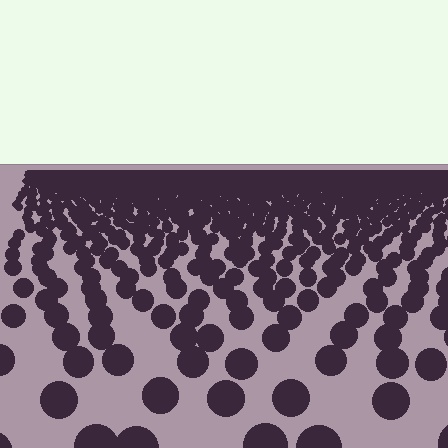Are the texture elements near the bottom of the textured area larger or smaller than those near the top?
Larger. Near the bottom, elements are closer to the viewer and appear at a bigger on-screen size.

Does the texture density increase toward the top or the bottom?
Density increases toward the top.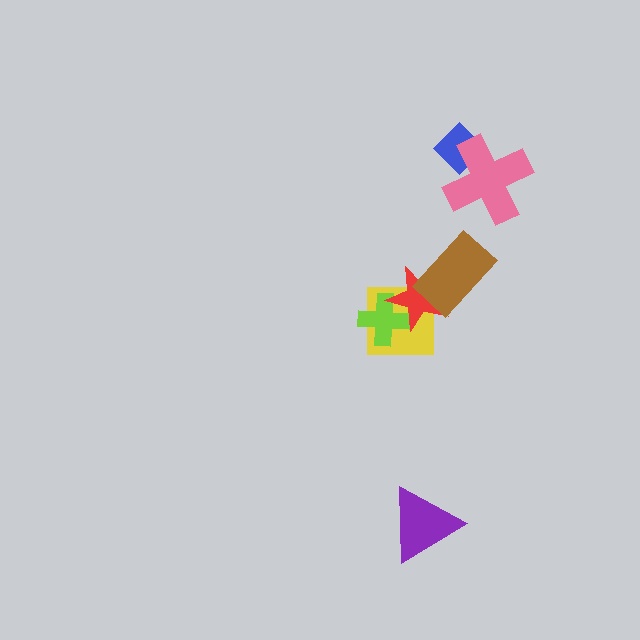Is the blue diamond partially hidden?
Yes, it is partially covered by another shape.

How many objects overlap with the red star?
3 objects overlap with the red star.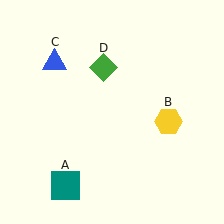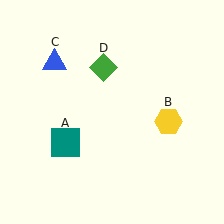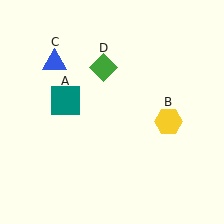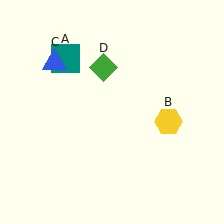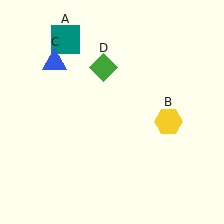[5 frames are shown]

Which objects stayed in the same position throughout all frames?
Yellow hexagon (object B) and blue triangle (object C) and green diamond (object D) remained stationary.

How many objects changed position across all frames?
1 object changed position: teal square (object A).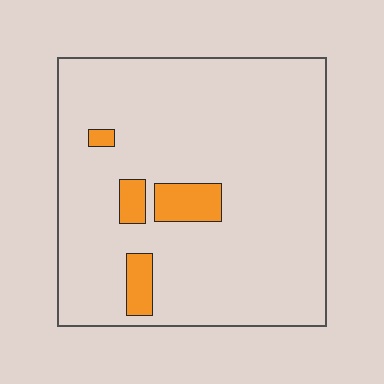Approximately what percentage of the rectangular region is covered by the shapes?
Approximately 10%.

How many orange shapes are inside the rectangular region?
4.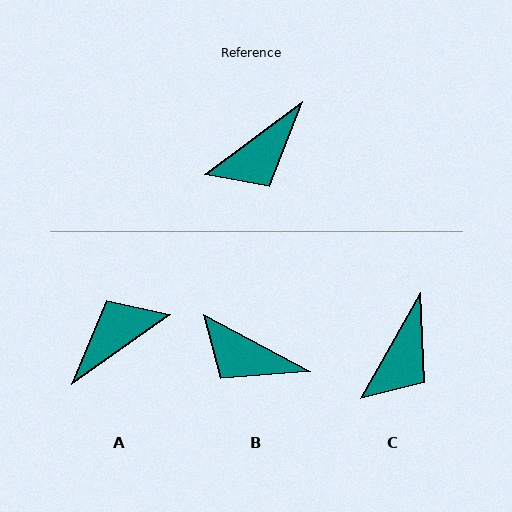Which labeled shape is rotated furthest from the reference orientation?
A, about 178 degrees away.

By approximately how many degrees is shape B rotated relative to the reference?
Approximately 65 degrees clockwise.